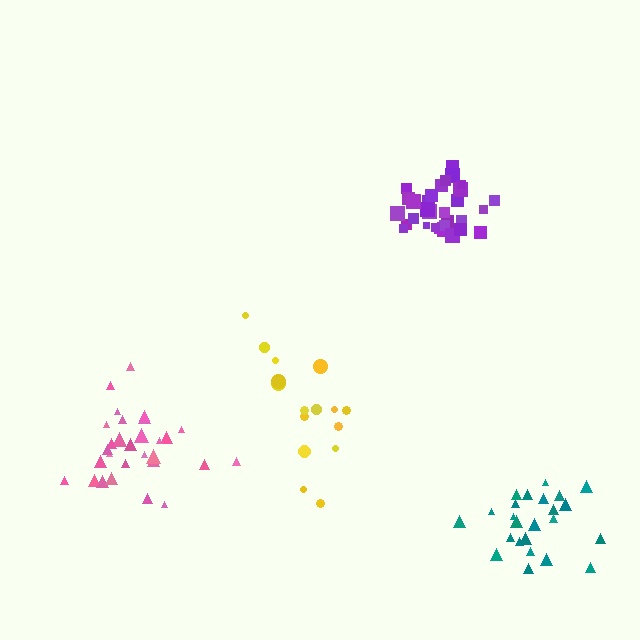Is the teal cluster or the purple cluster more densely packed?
Purple.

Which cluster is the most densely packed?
Purple.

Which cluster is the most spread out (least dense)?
Yellow.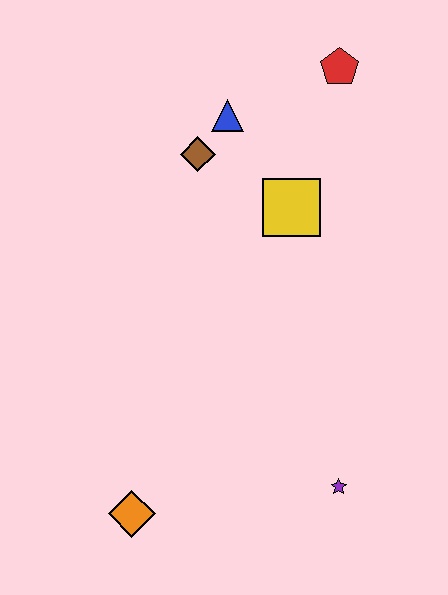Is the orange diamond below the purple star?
Yes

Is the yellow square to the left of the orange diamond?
No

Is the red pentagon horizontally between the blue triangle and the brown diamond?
No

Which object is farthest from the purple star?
The red pentagon is farthest from the purple star.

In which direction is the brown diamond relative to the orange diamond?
The brown diamond is above the orange diamond.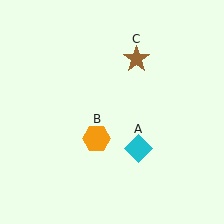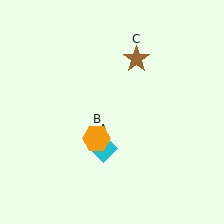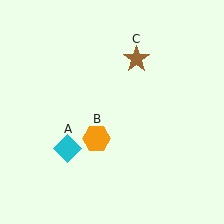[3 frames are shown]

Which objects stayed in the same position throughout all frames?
Orange hexagon (object B) and brown star (object C) remained stationary.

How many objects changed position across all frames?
1 object changed position: cyan diamond (object A).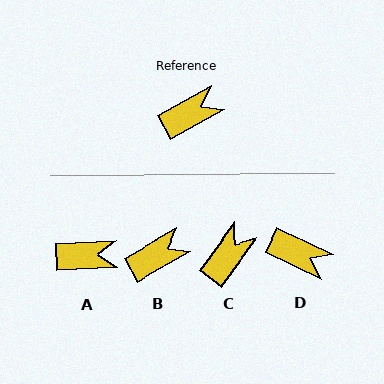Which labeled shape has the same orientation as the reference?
B.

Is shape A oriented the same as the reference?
No, it is off by about 26 degrees.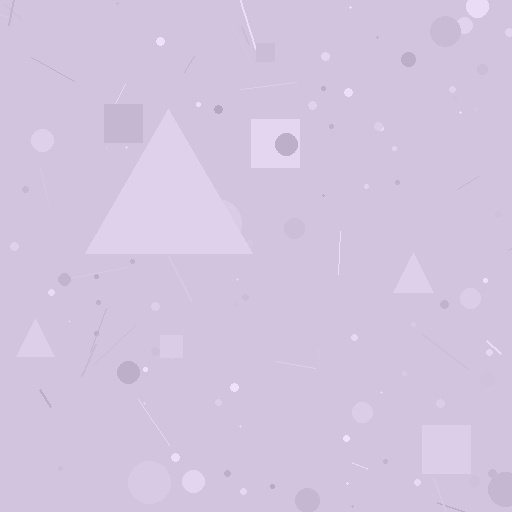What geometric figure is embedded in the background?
A triangle is embedded in the background.